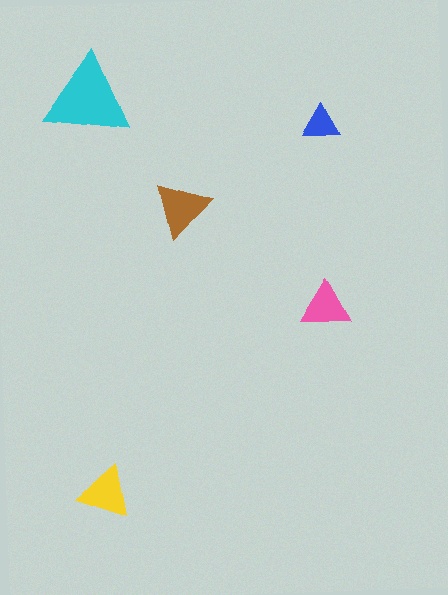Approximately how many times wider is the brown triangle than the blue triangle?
About 1.5 times wider.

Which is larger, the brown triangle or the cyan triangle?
The cyan one.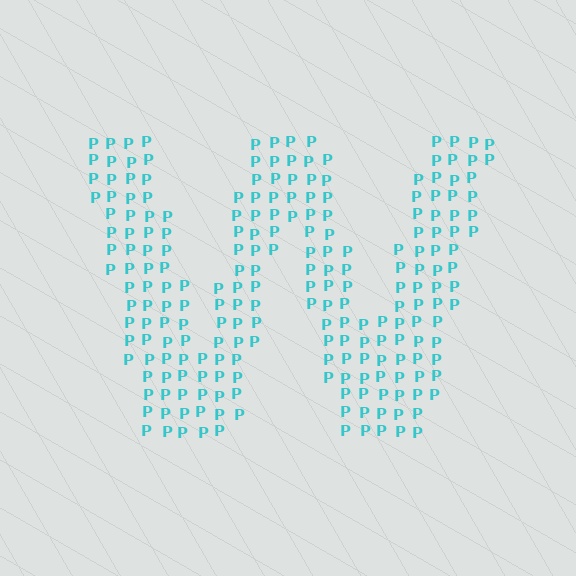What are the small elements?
The small elements are letter P's.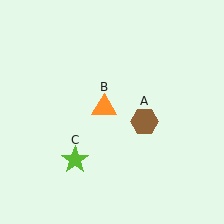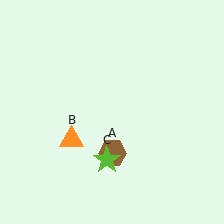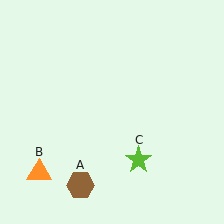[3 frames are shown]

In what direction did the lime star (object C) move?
The lime star (object C) moved right.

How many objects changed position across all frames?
3 objects changed position: brown hexagon (object A), orange triangle (object B), lime star (object C).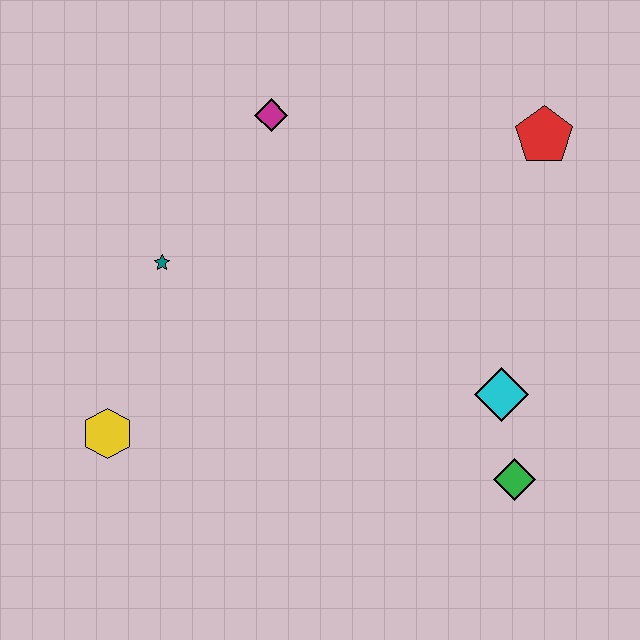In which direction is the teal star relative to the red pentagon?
The teal star is to the left of the red pentagon.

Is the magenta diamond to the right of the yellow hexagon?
Yes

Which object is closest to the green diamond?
The cyan diamond is closest to the green diamond.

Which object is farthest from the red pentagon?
The yellow hexagon is farthest from the red pentagon.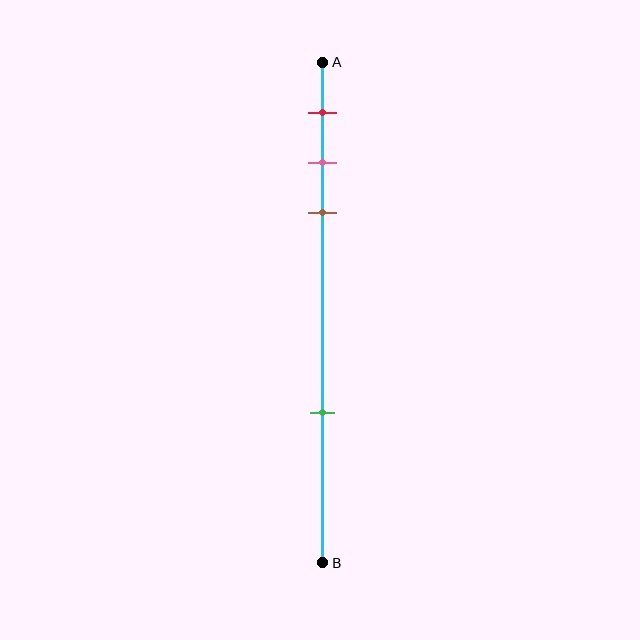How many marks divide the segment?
There are 4 marks dividing the segment.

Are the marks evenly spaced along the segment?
No, the marks are not evenly spaced.